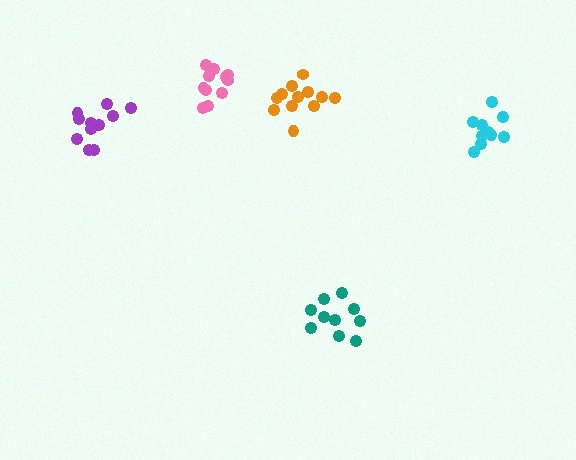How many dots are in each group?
Group 1: 11 dots, Group 2: 12 dots, Group 3: 10 dots, Group 4: 11 dots, Group 5: 10 dots (54 total).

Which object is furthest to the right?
The cyan cluster is rightmost.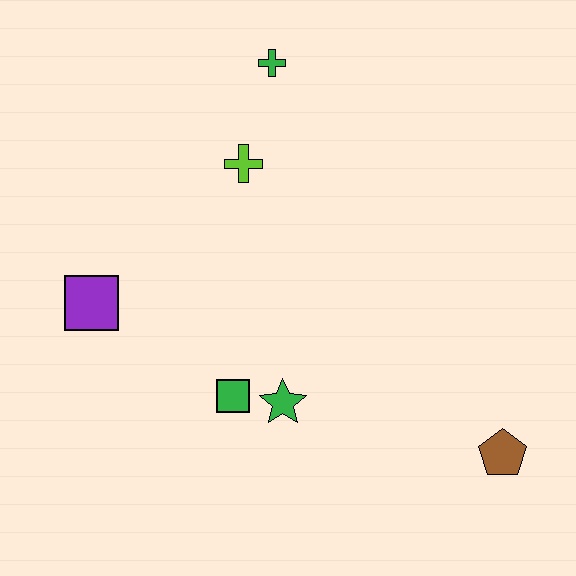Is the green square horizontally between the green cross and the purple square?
Yes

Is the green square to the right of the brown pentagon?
No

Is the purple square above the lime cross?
No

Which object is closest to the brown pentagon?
The green star is closest to the brown pentagon.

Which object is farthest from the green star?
The green cross is farthest from the green star.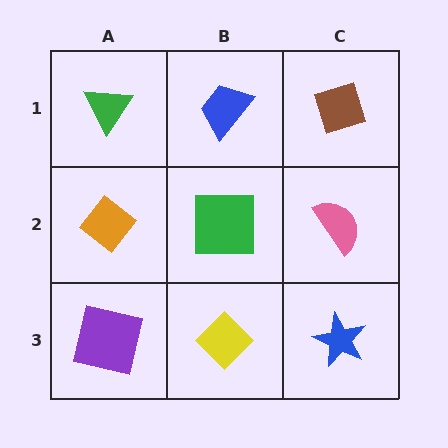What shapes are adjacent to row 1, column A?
An orange diamond (row 2, column A), a blue trapezoid (row 1, column B).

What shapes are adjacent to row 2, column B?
A blue trapezoid (row 1, column B), a yellow diamond (row 3, column B), an orange diamond (row 2, column A), a pink semicircle (row 2, column C).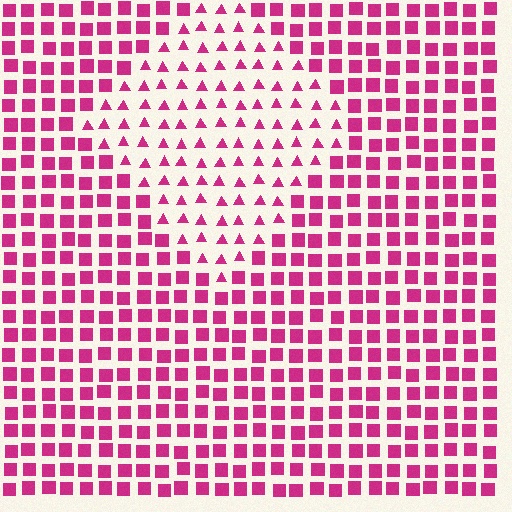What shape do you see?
I see a diamond.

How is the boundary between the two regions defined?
The boundary is defined by a change in element shape: triangles inside vs. squares outside. All elements share the same color and spacing.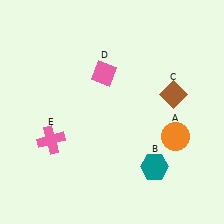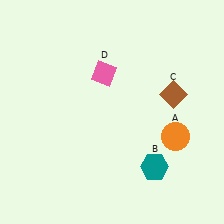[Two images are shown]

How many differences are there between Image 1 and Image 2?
There is 1 difference between the two images.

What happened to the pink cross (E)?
The pink cross (E) was removed in Image 2. It was in the bottom-left area of Image 1.